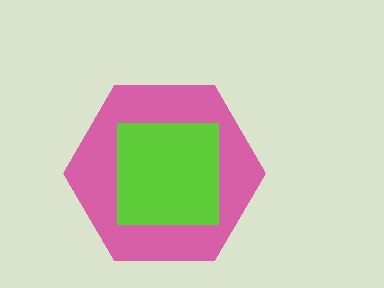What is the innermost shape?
The lime square.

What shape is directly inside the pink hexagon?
The lime square.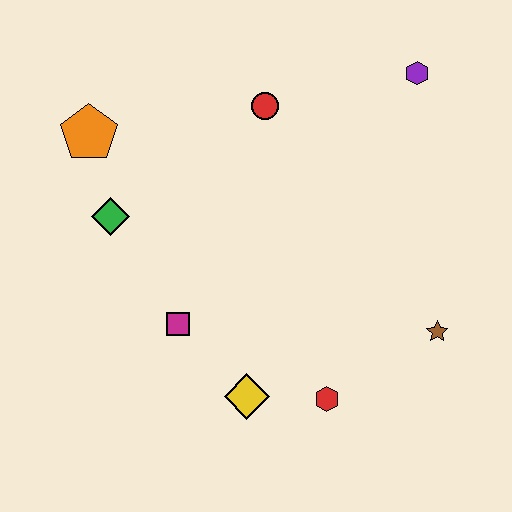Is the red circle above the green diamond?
Yes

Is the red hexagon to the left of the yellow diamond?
No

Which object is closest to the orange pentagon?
The green diamond is closest to the orange pentagon.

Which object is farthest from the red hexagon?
The orange pentagon is farthest from the red hexagon.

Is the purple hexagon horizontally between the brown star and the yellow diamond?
Yes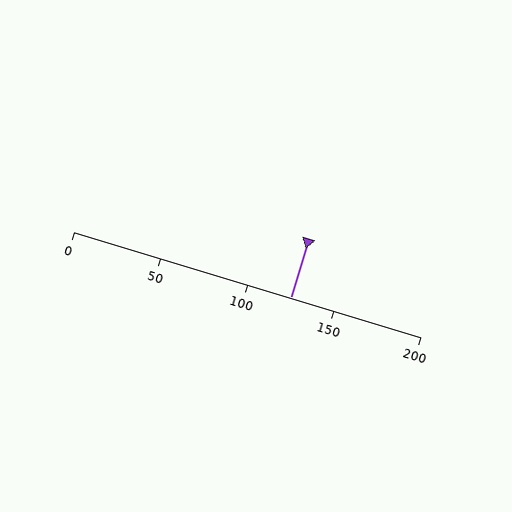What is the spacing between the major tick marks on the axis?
The major ticks are spaced 50 apart.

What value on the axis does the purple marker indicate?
The marker indicates approximately 125.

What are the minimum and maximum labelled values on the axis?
The axis runs from 0 to 200.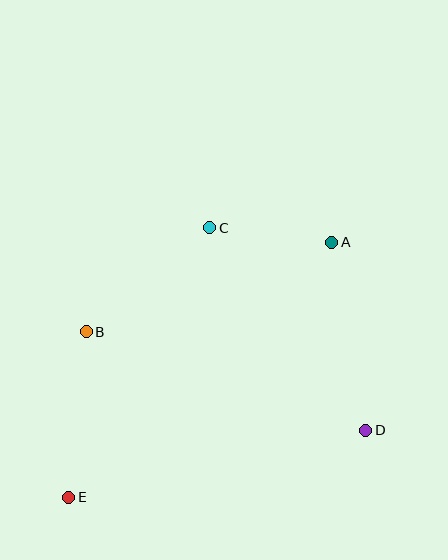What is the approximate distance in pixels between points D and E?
The distance between D and E is approximately 305 pixels.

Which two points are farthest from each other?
Points A and E are farthest from each other.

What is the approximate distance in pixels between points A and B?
The distance between A and B is approximately 262 pixels.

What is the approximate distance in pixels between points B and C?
The distance between B and C is approximately 161 pixels.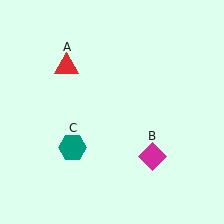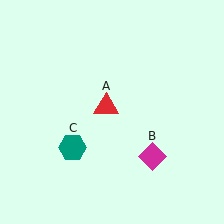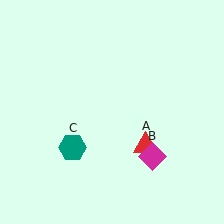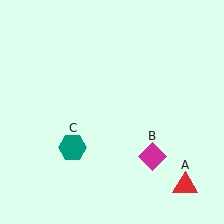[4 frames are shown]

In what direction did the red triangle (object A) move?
The red triangle (object A) moved down and to the right.